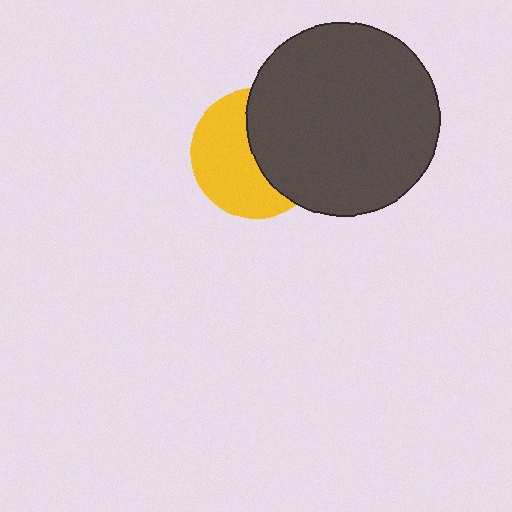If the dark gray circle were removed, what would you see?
You would see the complete yellow circle.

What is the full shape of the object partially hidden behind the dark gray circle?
The partially hidden object is a yellow circle.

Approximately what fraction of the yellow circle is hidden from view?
Roughly 46% of the yellow circle is hidden behind the dark gray circle.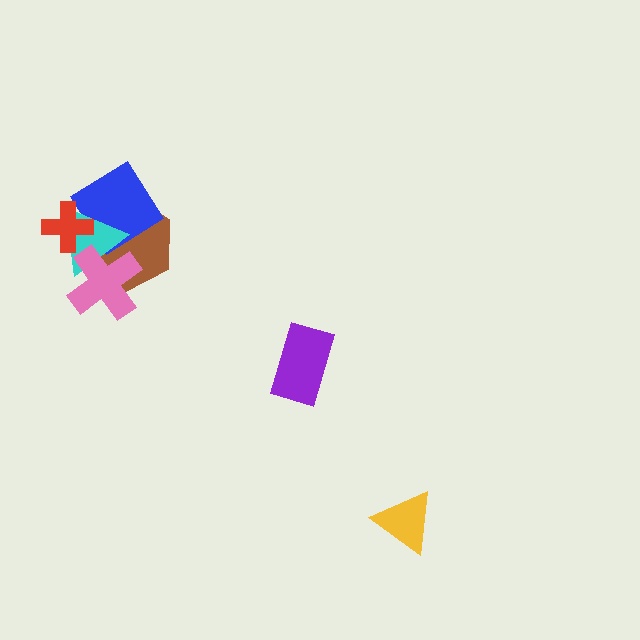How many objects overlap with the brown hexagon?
4 objects overlap with the brown hexagon.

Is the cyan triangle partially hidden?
Yes, it is partially covered by another shape.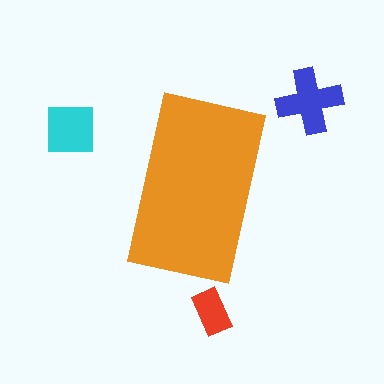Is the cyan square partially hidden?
No, the cyan square is fully visible.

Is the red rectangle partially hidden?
No, the red rectangle is fully visible.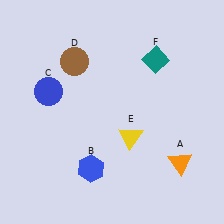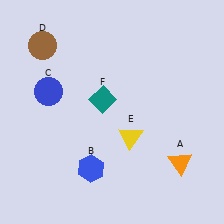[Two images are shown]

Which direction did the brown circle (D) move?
The brown circle (D) moved left.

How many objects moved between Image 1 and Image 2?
2 objects moved between the two images.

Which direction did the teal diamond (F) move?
The teal diamond (F) moved left.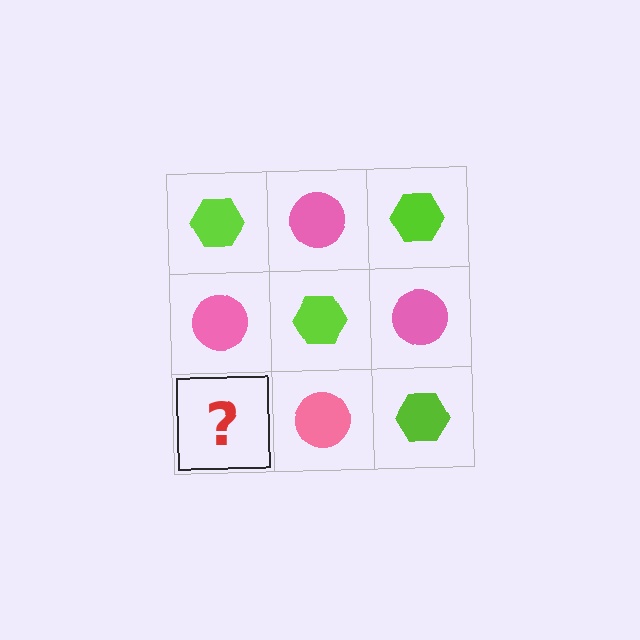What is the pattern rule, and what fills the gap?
The rule is that it alternates lime hexagon and pink circle in a checkerboard pattern. The gap should be filled with a lime hexagon.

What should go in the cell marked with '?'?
The missing cell should contain a lime hexagon.